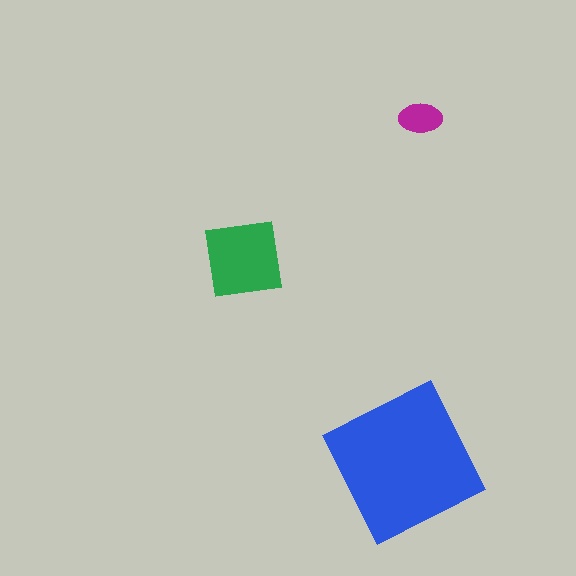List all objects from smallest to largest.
The magenta ellipse, the green square, the blue square.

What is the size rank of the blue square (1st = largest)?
1st.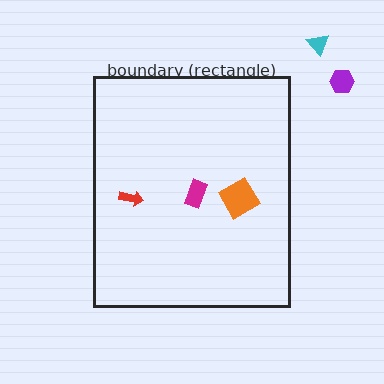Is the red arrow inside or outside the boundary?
Inside.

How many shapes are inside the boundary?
3 inside, 2 outside.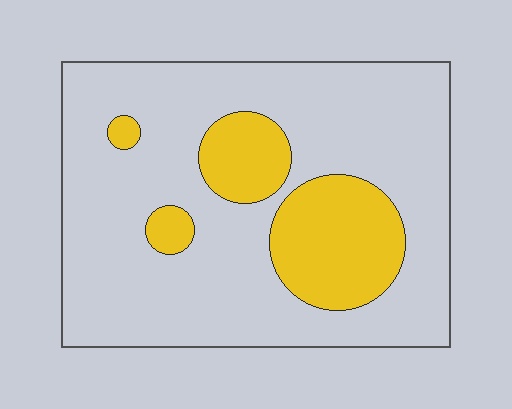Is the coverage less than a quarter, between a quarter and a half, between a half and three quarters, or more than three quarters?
Less than a quarter.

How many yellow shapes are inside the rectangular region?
4.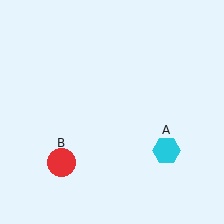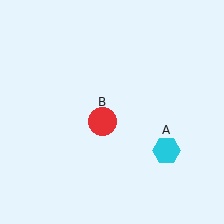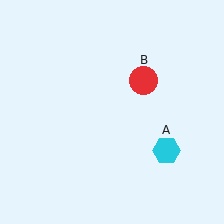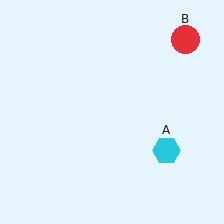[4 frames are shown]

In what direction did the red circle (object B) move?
The red circle (object B) moved up and to the right.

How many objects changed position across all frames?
1 object changed position: red circle (object B).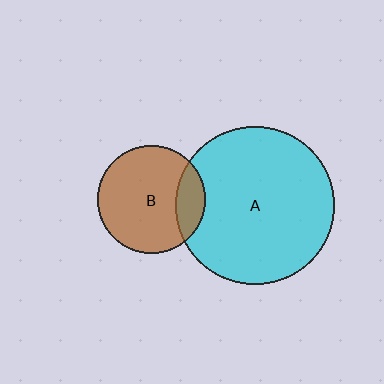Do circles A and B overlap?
Yes.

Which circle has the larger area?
Circle A (cyan).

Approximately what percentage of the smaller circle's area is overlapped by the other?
Approximately 20%.